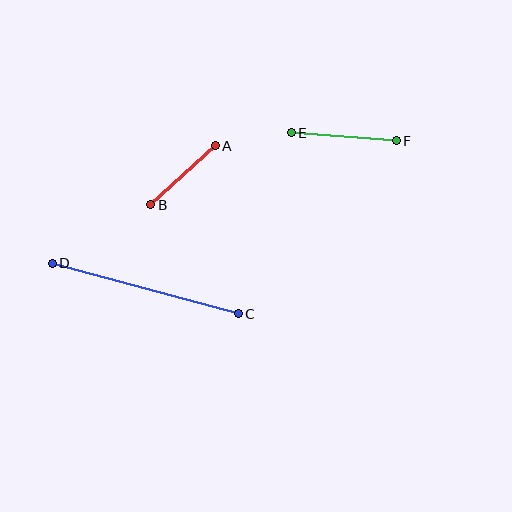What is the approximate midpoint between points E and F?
The midpoint is at approximately (344, 137) pixels.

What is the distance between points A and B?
The distance is approximately 87 pixels.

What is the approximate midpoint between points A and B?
The midpoint is at approximately (183, 175) pixels.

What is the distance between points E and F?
The distance is approximately 105 pixels.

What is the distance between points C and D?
The distance is approximately 193 pixels.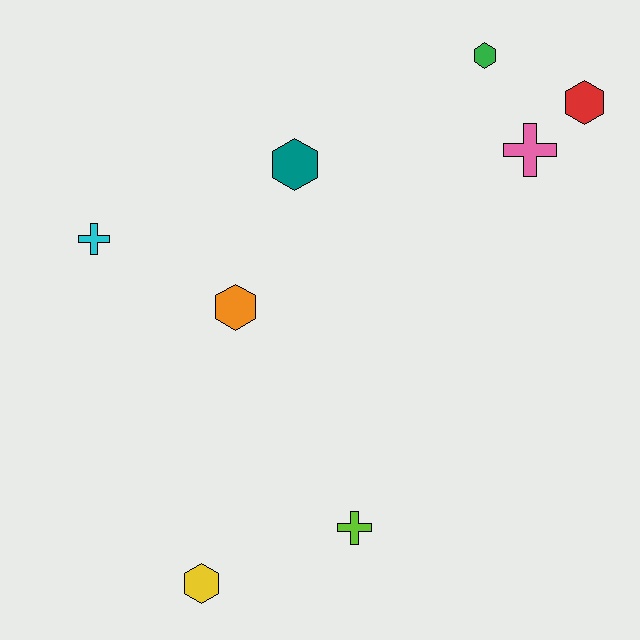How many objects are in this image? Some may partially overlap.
There are 8 objects.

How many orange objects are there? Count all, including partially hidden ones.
There is 1 orange object.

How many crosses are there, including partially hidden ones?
There are 3 crosses.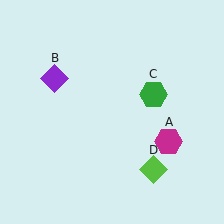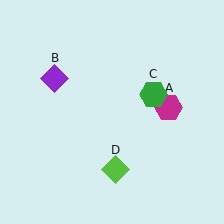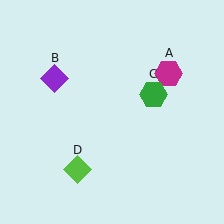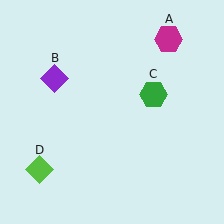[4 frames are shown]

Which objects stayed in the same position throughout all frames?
Purple diamond (object B) and green hexagon (object C) remained stationary.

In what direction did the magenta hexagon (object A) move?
The magenta hexagon (object A) moved up.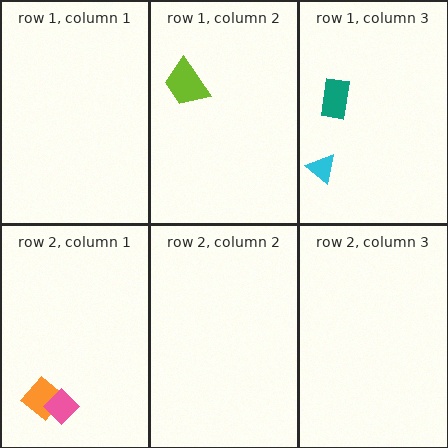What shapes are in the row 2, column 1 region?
The orange diamond, the pink diamond.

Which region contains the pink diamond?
The row 2, column 1 region.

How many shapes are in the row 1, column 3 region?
2.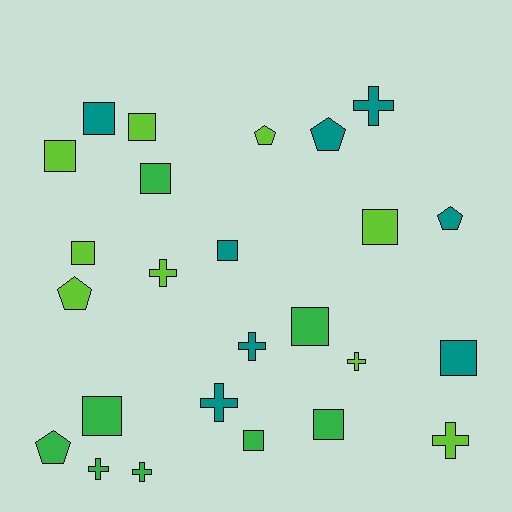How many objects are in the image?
There are 25 objects.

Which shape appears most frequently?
Square, with 12 objects.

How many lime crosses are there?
There are 3 lime crosses.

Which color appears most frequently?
Lime, with 9 objects.